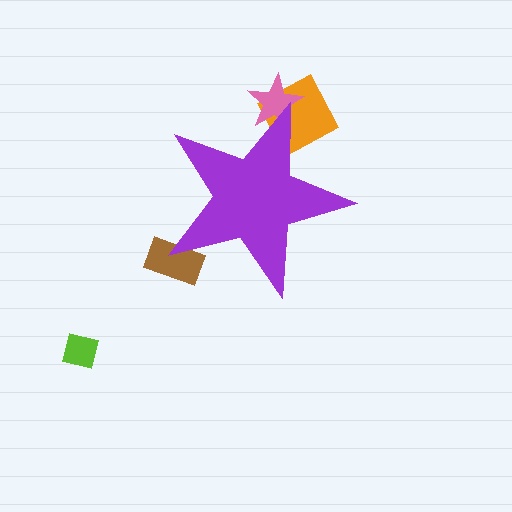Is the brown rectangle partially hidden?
Yes, the brown rectangle is partially hidden behind the purple star.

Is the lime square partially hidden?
No, the lime square is fully visible.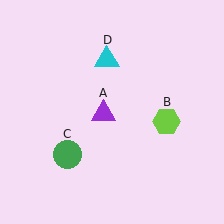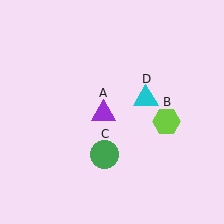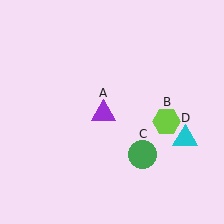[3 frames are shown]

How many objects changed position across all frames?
2 objects changed position: green circle (object C), cyan triangle (object D).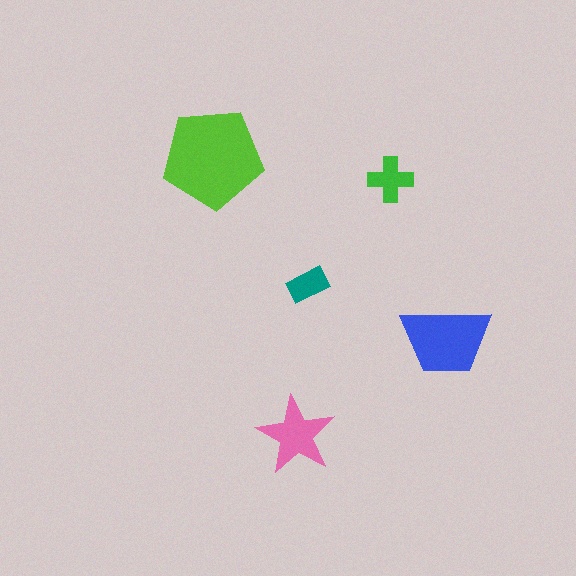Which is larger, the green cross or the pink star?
The pink star.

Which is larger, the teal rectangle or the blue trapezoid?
The blue trapezoid.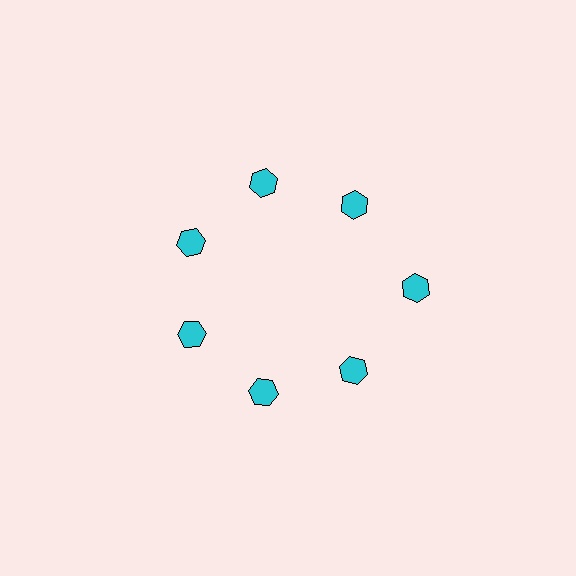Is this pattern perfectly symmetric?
No. The 7 cyan hexagons are arranged in a ring, but one element near the 3 o'clock position is pushed outward from the center, breaking the 7-fold rotational symmetry.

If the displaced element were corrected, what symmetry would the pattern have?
It would have 7-fold rotational symmetry — the pattern would map onto itself every 51 degrees.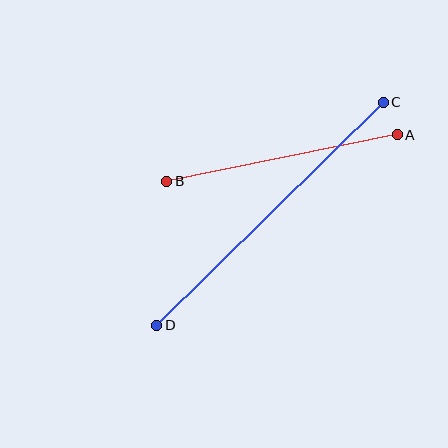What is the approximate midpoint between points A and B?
The midpoint is at approximately (282, 158) pixels.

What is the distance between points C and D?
The distance is approximately 318 pixels.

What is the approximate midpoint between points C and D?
The midpoint is at approximately (270, 214) pixels.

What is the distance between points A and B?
The distance is approximately 235 pixels.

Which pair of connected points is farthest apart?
Points C and D are farthest apart.